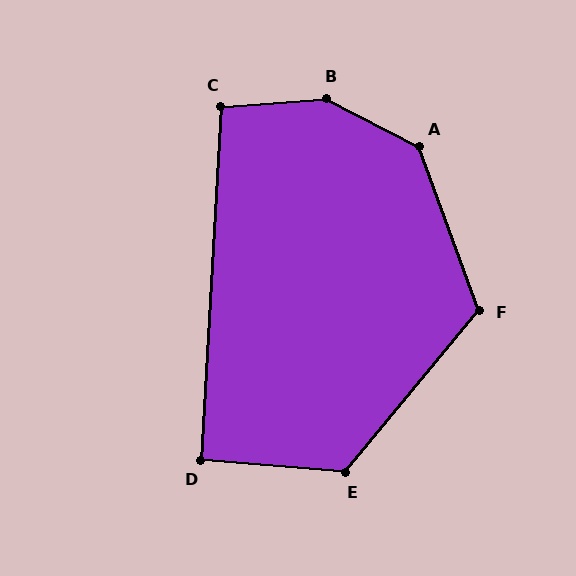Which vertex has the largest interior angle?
B, at approximately 148 degrees.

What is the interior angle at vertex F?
Approximately 120 degrees (obtuse).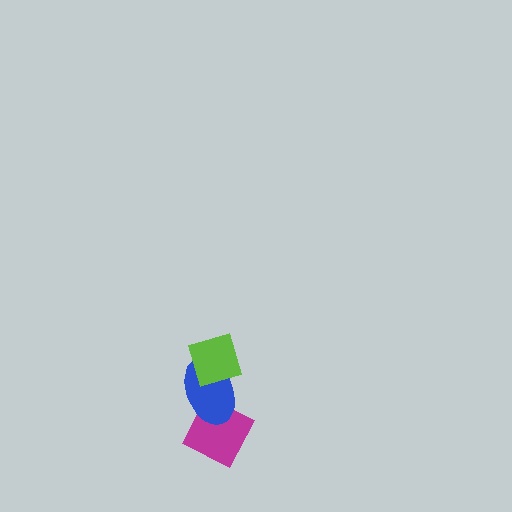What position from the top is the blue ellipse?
The blue ellipse is 2nd from the top.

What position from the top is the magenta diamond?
The magenta diamond is 3rd from the top.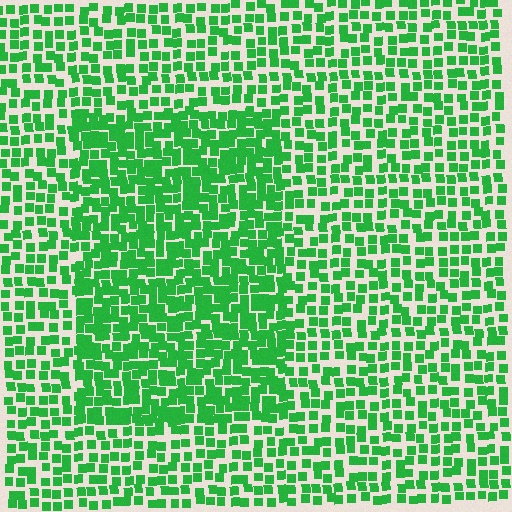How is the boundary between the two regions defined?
The boundary is defined by a change in element density (approximately 1.6x ratio). All elements are the same color, size, and shape.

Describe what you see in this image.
The image contains small green elements arranged at two different densities. A rectangle-shaped region is visible where the elements are more densely packed than the surrounding area.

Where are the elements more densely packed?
The elements are more densely packed inside the rectangle boundary.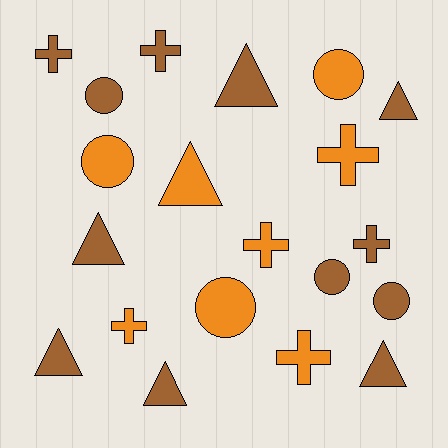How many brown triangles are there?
There are 6 brown triangles.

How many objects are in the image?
There are 20 objects.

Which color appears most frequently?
Brown, with 12 objects.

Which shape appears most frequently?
Triangle, with 7 objects.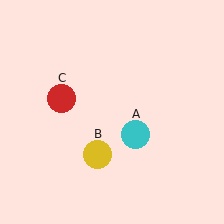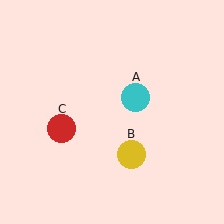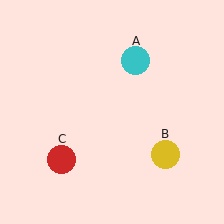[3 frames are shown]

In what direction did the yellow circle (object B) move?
The yellow circle (object B) moved right.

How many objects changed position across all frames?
3 objects changed position: cyan circle (object A), yellow circle (object B), red circle (object C).